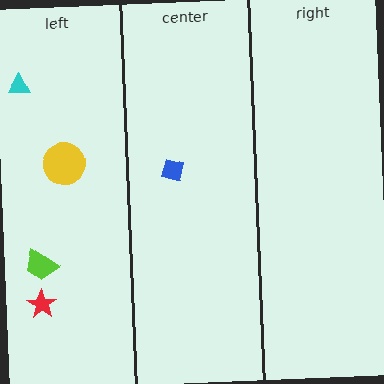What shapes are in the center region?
The blue square.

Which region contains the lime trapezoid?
The left region.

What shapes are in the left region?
The cyan triangle, the lime trapezoid, the red star, the yellow circle.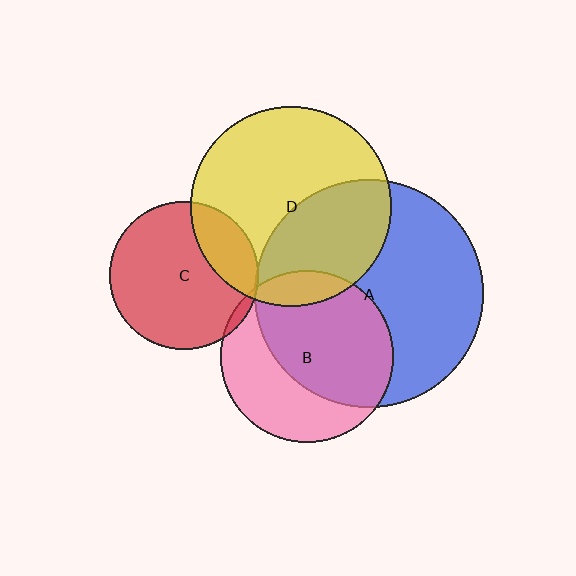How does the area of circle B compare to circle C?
Approximately 1.3 times.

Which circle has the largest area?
Circle A (blue).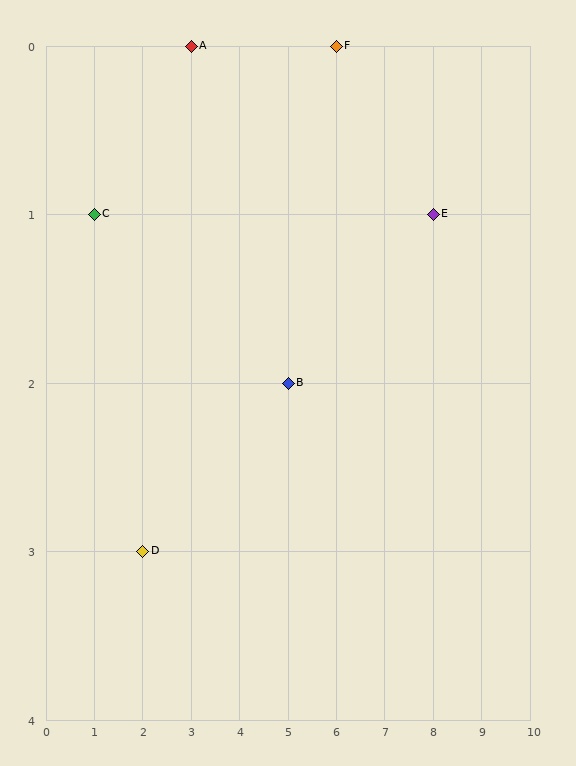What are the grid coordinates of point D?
Point D is at grid coordinates (2, 3).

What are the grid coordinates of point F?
Point F is at grid coordinates (6, 0).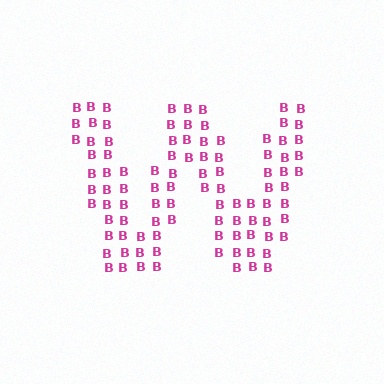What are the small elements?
The small elements are letter B's.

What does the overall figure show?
The overall figure shows the letter W.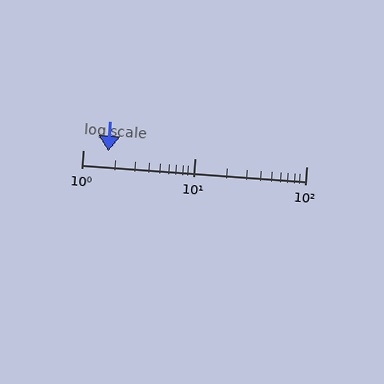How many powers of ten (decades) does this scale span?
The scale spans 2 decades, from 1 to 100.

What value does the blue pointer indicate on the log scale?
The pointer indicates approximately 1.7.